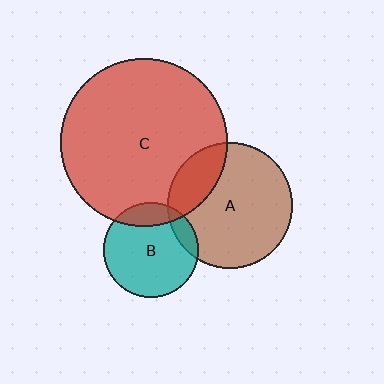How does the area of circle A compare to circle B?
Approximately 1.7 times.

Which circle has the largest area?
Circle C (red).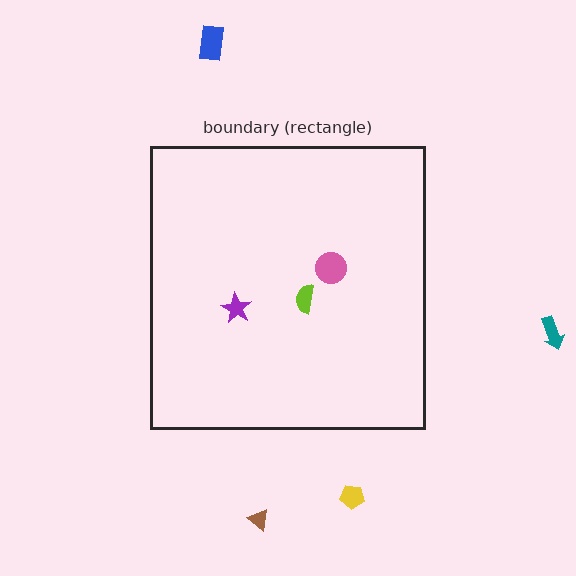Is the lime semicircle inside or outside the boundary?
Inside.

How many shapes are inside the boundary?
3 inside, 4 outside.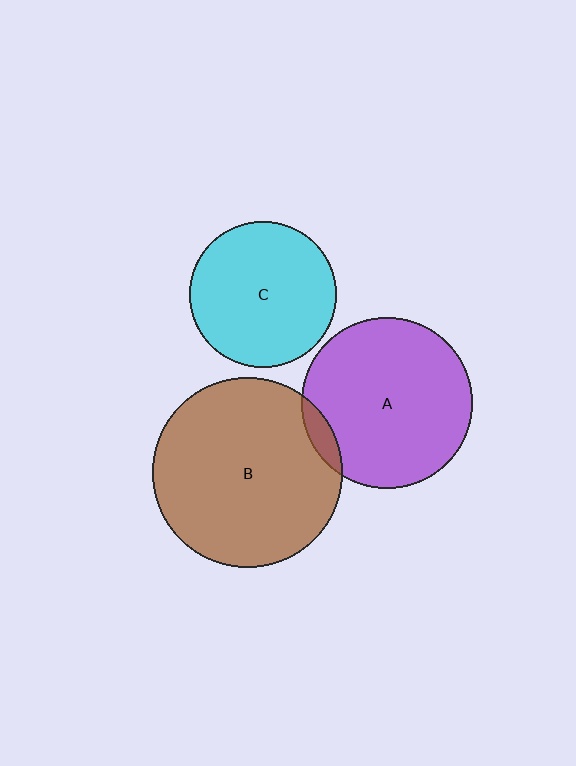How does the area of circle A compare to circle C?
Approximately 1.4 times.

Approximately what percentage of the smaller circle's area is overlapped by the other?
Approximately 5%.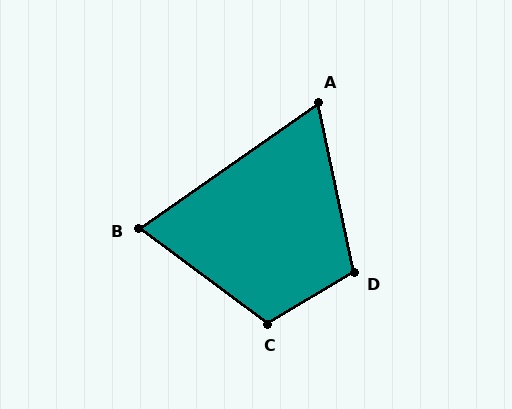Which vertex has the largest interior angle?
C, at approximately 113 degrees.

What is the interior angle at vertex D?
Approximately 109 degrees (obtuse).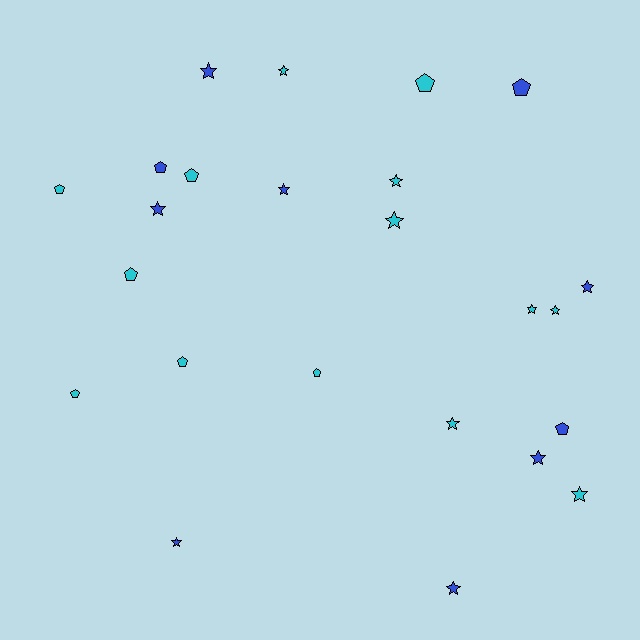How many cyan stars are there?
There are 7 cyan stars.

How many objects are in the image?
There are 24 objects.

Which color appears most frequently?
Cyan, with 14 objects.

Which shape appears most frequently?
Star, with 14 objects.